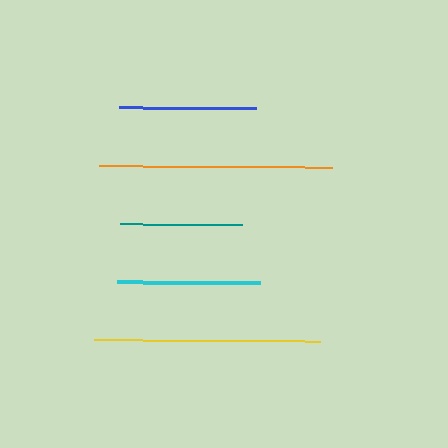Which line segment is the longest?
The orange line is the longest at approximately 232 pixels.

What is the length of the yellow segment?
The yellow segment is approximately 225 pixels long.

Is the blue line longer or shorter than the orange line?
The orange line is longer than the blue line.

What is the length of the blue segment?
The blue segment is approximately 138 pixels long.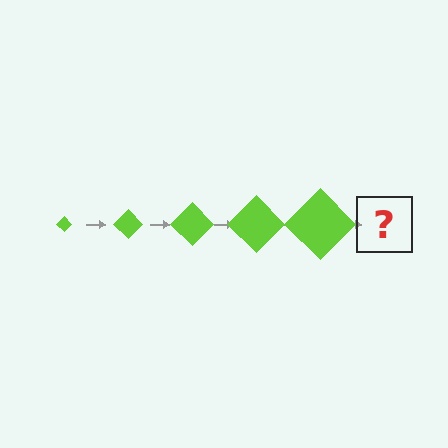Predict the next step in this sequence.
The next step is a lime diamond, larger than the previous one.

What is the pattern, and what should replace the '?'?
The pattern is that the diamond gets progressively larger each step. The '?' should be a lime diamond, larger than the previous one.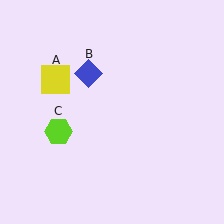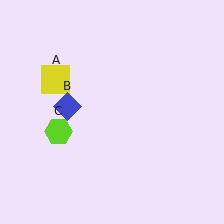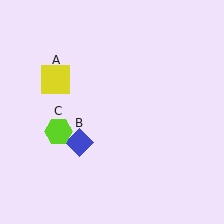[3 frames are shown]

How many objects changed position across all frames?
1 object changed position: blue diamond (object B).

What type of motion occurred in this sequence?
The blue diamond (object B) rotated counterclockwise around the center of the scene.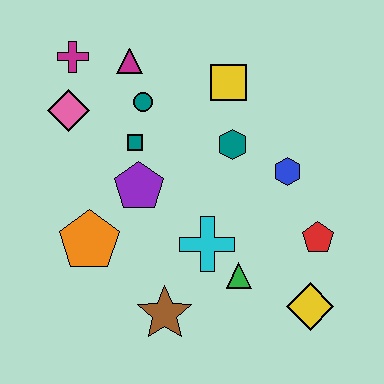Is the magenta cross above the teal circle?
Yes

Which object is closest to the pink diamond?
The magenta cross is closest to the pink diamond.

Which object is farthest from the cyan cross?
The magenta cross is farthest from the cyan cross.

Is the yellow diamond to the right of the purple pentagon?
Yes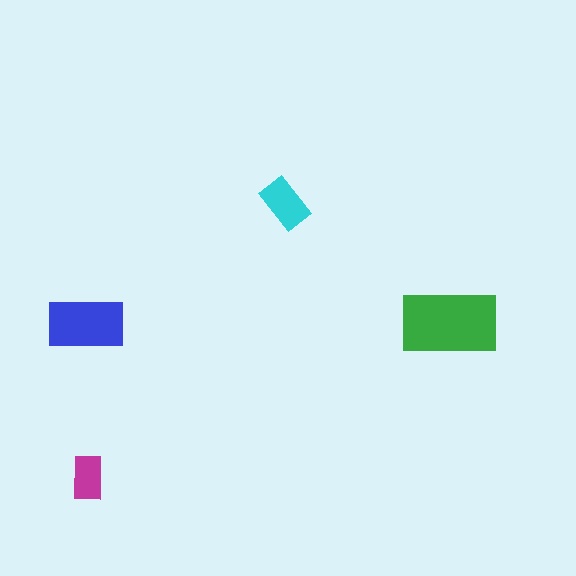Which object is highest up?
The cyan rectangle is topmost.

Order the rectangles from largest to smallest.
the green one, the blue one, the cyan one, the magenta one.